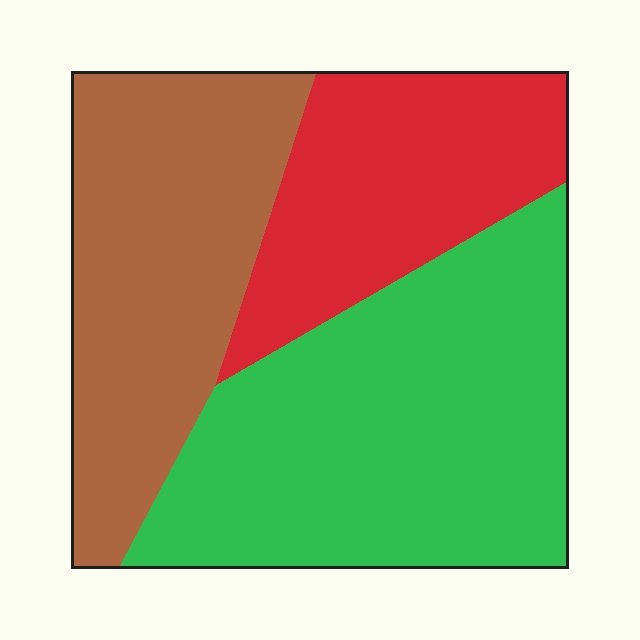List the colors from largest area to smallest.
From largest to smallest: green, brown, red.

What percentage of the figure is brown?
Brown takes up about one third (1/3) of the figure.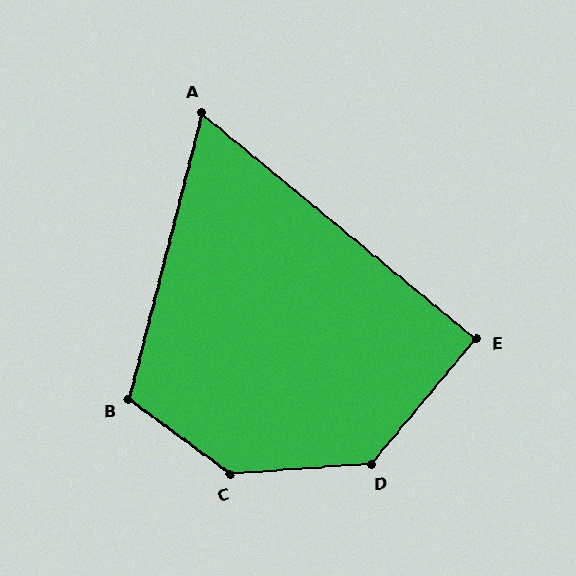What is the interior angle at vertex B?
Approximately 112 degrees (obtuse).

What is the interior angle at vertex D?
Approximately 134 degrees (obtuse).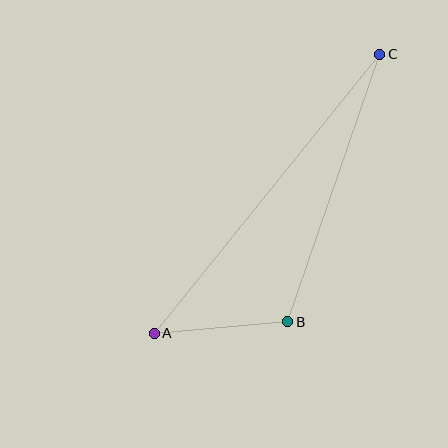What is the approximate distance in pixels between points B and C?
The distance between B and C is approximately 283 pixels.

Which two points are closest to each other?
Points A and B are closest to each other.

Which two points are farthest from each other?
Points A and C are farthest from each other.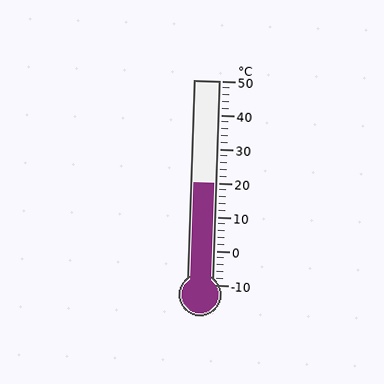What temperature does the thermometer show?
The thermometer shows approximately 20°C.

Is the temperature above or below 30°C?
The temperature is below 30°C.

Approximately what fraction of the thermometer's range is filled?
The thermometer is filled to approximately 50% of its range.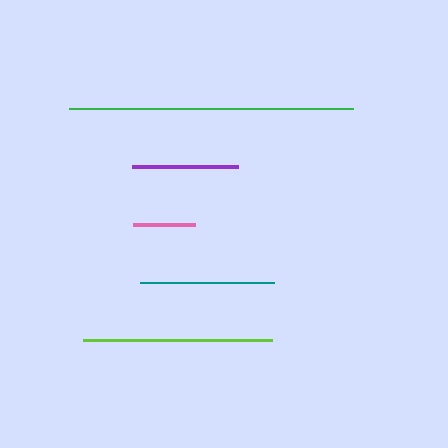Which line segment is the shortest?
The pink line is the shortest at approximately 61 pixels.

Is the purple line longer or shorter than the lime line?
The lime line is longer than the purple line.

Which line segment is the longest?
The green line is the longest at approximately 283 pixels.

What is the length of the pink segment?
The pink segment is approximately 61 pixels long.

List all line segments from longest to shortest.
From longest to shortest: green, lime, teal, purple, pink.